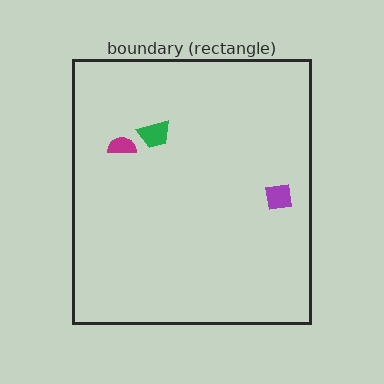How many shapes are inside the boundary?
3 inside, 0 outside.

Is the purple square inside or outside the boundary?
Inside.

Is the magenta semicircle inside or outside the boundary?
Inside.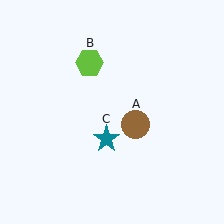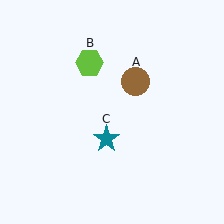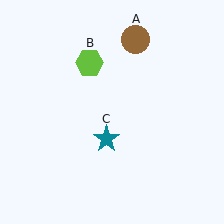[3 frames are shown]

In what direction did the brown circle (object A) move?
The brown circle (object A) moved up.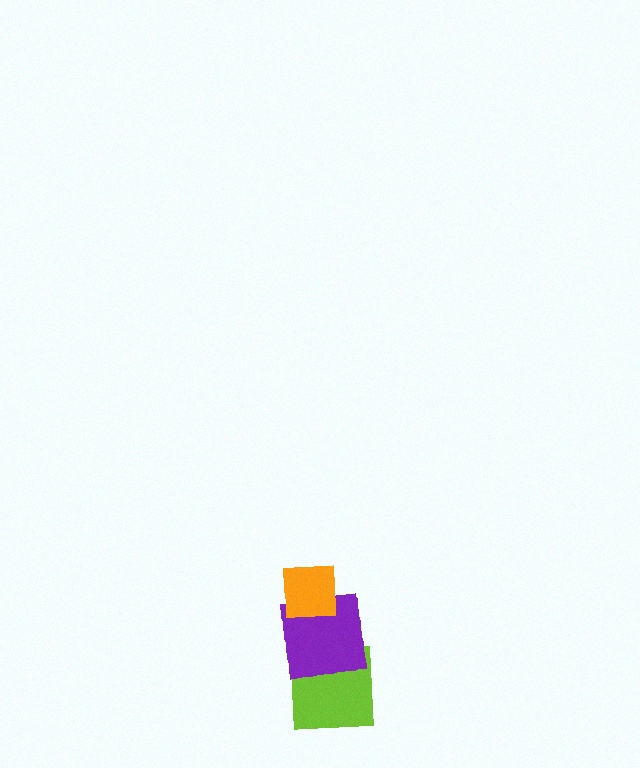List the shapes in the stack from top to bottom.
From top to bottom: the orange square, the purple square, the lime square.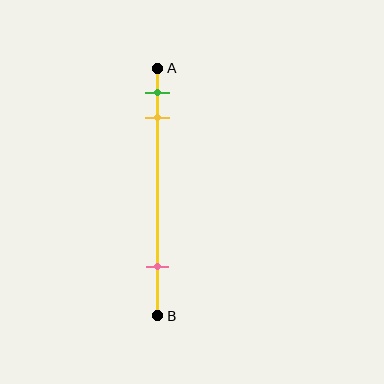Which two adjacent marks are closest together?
The green and yellow marks are the closest adjacent pair.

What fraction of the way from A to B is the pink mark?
The pink mark is approximately 80% (0.8) of the way from A to B.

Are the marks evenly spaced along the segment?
No, the marks are not evenly spaced.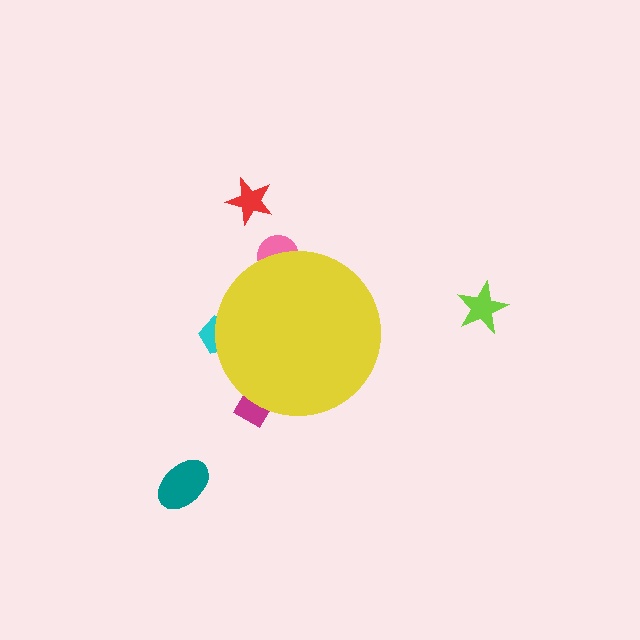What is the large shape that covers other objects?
A yellow circle.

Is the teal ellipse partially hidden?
No, the teal ellipse is fully visible.